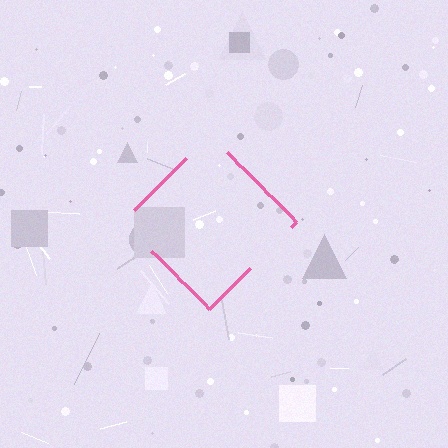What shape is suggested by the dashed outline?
The dashed outline suggests a diamond.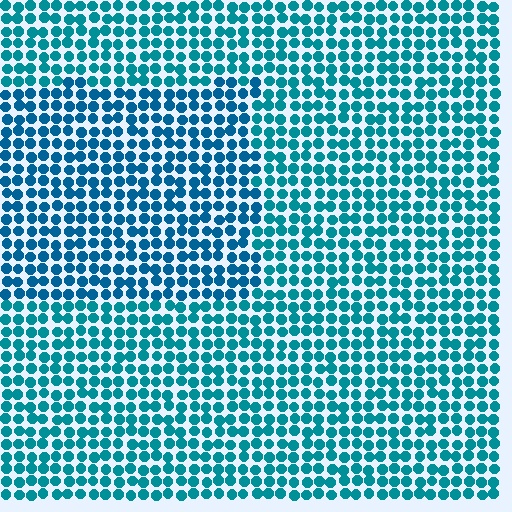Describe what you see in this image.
The image is filled with small teal elements in a uniform arrangement. A rectangle-shaped region is visible where the elements are tinted to a slightly different hue, forming a subtle color boundary.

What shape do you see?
I see a rectangle.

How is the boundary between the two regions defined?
The boundary is defined purely by a slight shift in hue (about 17 degrees). Spacing, size, and orientation are identical on both sides.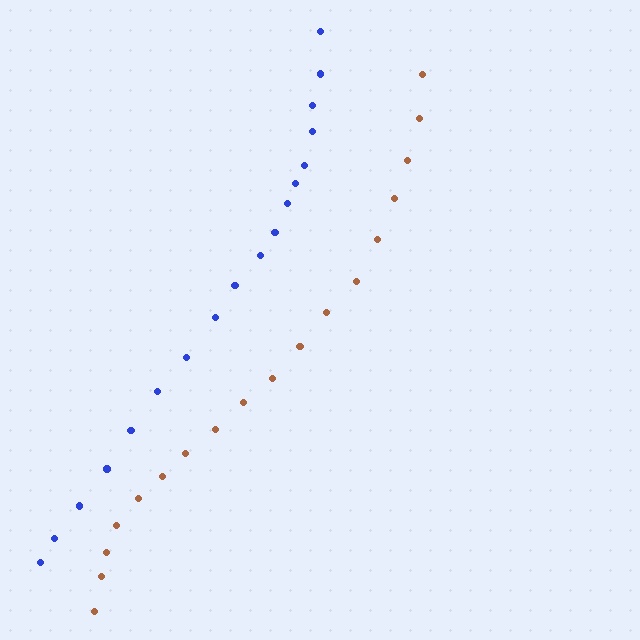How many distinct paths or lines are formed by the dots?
There are 2 distinct paths.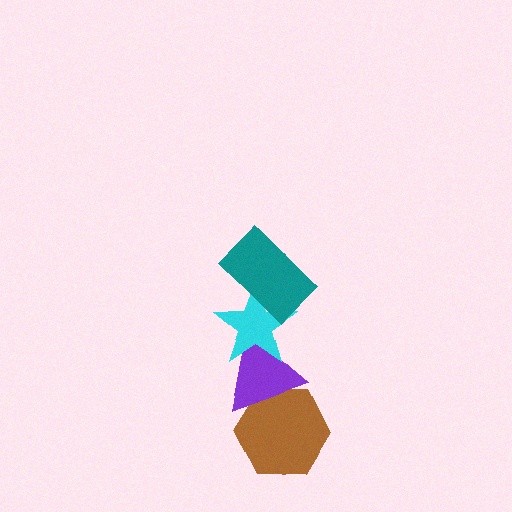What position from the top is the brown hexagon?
The brown hexagon is 4th from the top.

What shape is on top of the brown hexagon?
The purple triangle is on top of the brown hexagon.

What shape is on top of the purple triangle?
The cyan star is on top of the purple triangle.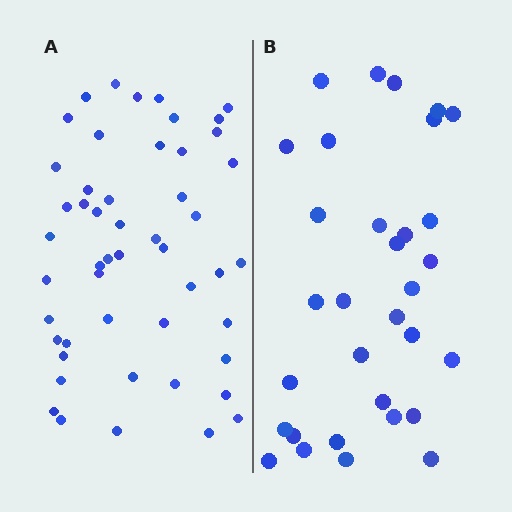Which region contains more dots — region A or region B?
Region A (the left region) has more dots.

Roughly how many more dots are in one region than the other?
Region A has approximately 20 more dots than region B.